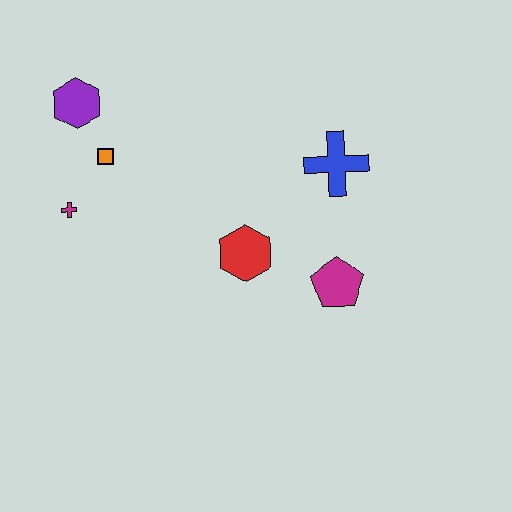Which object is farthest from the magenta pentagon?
The purple hexagon is farthest from the magenta pentagon.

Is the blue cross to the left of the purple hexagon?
No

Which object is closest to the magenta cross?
The orange square is closest to the magenta cross.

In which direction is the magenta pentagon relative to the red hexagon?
The magenta pentagon is to the right of the red hexagon.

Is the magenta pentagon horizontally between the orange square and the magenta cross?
No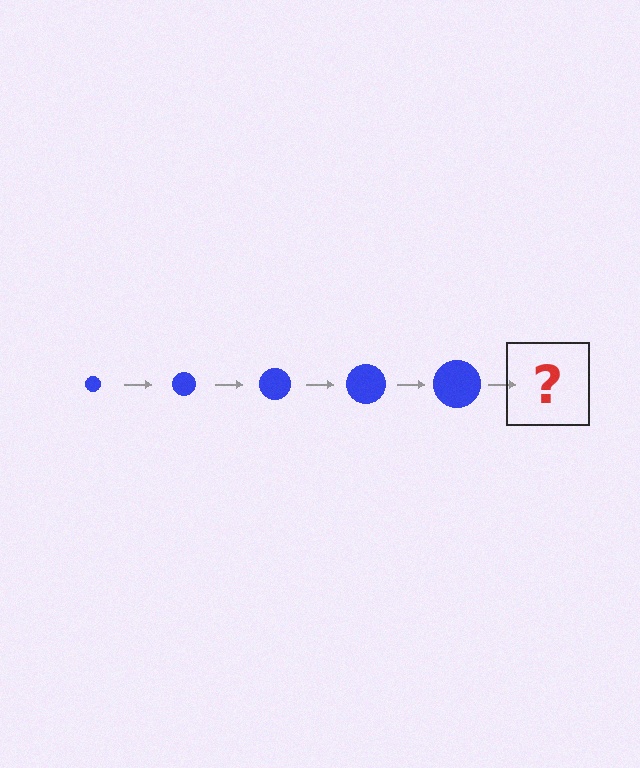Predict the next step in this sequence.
The next step is a blue circle, larger than the previous one.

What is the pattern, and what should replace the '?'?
The pattern is that the circle gets progressively larger each step. The '?' should be a blue circle, larger than the previous one.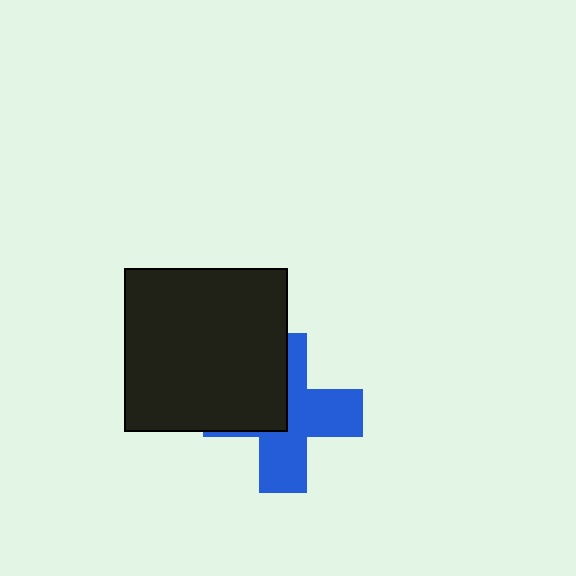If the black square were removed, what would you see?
You would see the complete blue cross.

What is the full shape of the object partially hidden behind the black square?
The partially hidden object is a blue cross.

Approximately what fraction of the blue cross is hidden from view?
Roughly 39% of the blue cross is hidden behind the black square.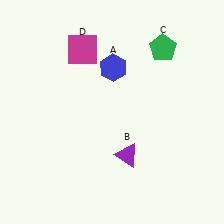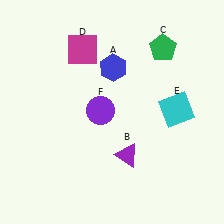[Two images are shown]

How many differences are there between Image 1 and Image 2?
There are 2 differences between the two images.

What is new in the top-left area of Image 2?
A purple circle (F) was added in the top-left area of Image 2.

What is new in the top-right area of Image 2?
A cyan square (E) was added in the top-right area of Image 2.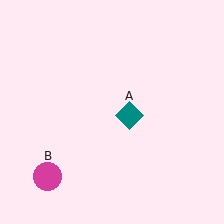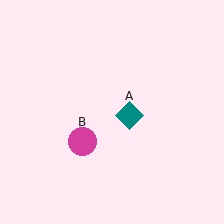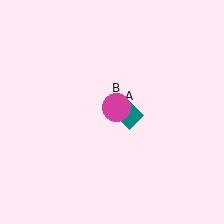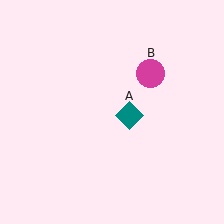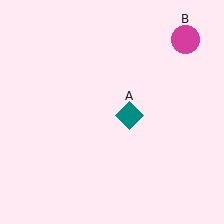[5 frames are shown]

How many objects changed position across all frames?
1 object changed position: magenta circle (object B).